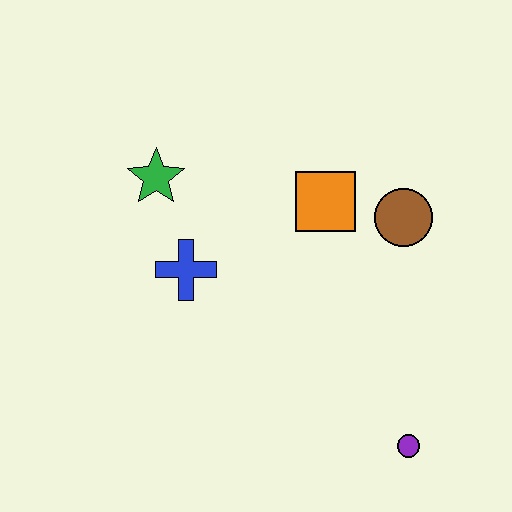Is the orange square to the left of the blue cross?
No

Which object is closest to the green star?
The blue cross is closest to the green star.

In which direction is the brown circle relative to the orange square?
The brown circle is to the right of the orange square.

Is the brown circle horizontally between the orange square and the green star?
No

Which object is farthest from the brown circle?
The green star is farthest from the brown circle.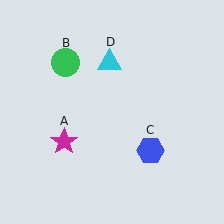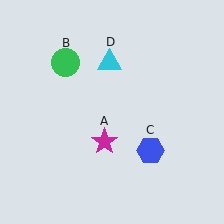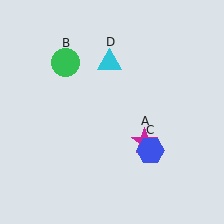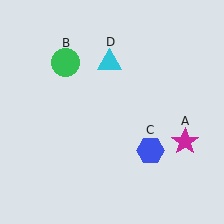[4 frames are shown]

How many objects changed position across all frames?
1 object changed position: magenta star (object A).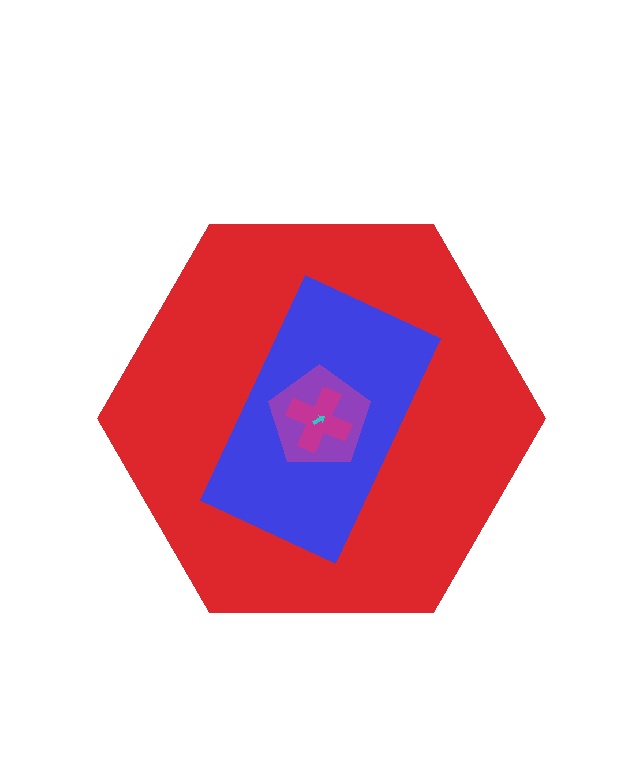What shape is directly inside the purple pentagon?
The magenta cross.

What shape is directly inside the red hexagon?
The blue rectangle.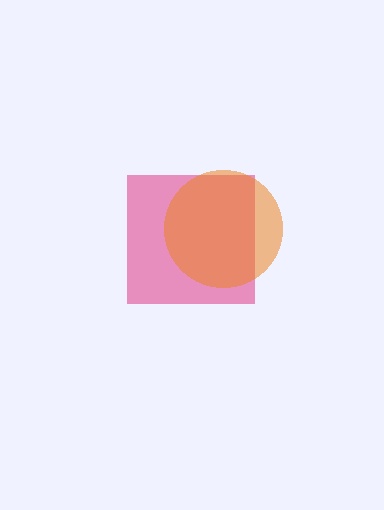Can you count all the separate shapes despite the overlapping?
Yes, there are 2 separate shapes.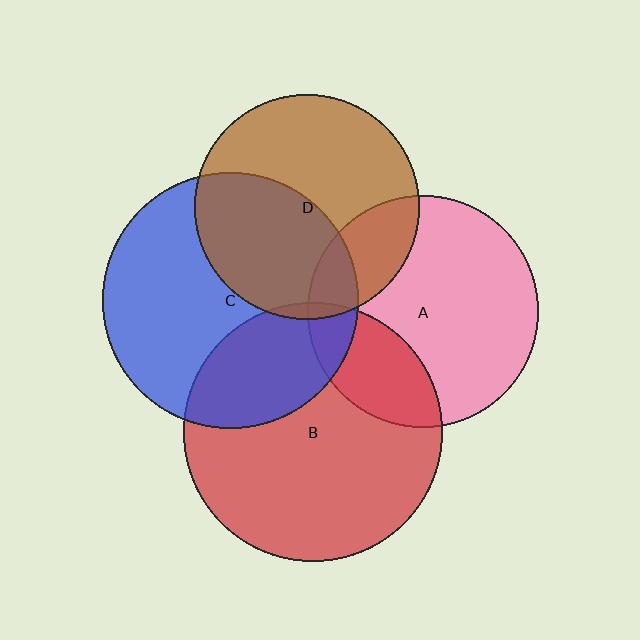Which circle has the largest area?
Circle B (red).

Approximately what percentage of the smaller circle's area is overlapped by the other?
Approximately 30%.